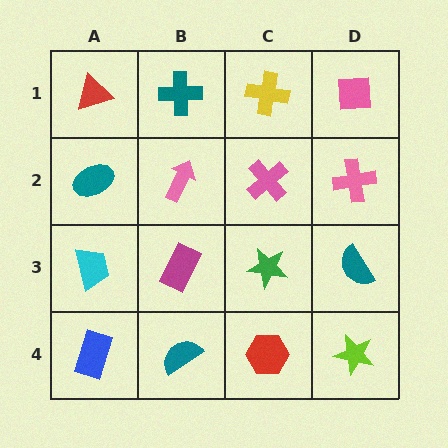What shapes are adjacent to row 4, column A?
A cyan trapezoid (row 3, column A), a teal semicircle (row 4, column B).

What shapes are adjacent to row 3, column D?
A pink cross (row 2, column D), a lime star (row 4, column D), a green star (row 3, column C).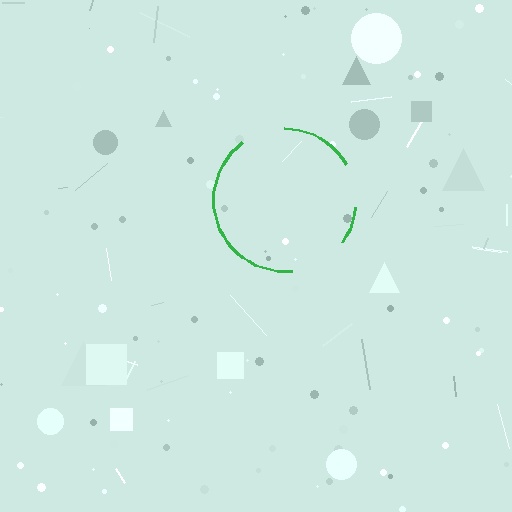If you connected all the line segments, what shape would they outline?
They would outline a circle.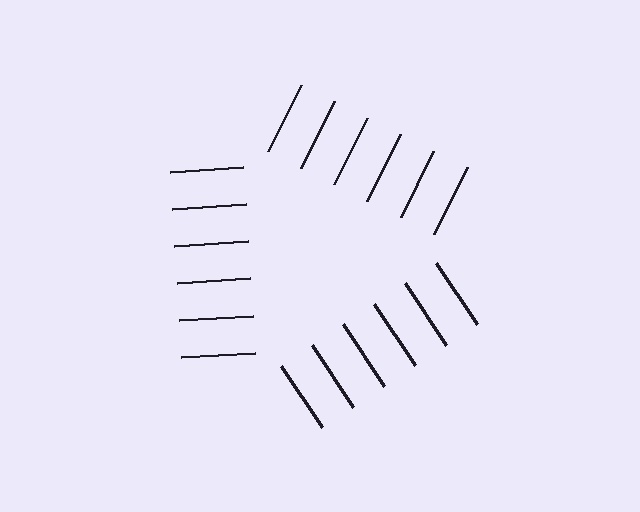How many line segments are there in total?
18 — 6 along each of the 3 edges.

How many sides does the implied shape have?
3 sides — the line-ends trace a triangle.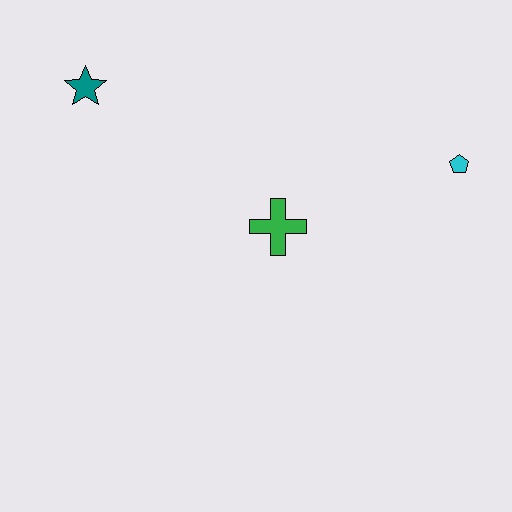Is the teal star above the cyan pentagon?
Yes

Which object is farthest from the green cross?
The teal star is farthest from the green cross.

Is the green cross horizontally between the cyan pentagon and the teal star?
Yes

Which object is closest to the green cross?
The cyan pentagon is closest to the green cross.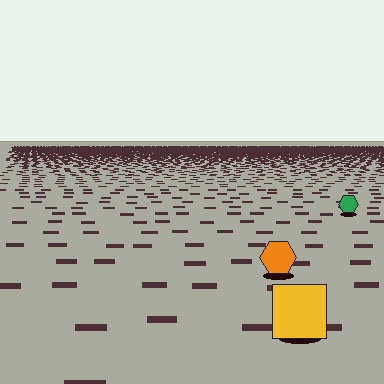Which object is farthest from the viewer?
The green hexagon is farthest from the viewer. It appears smaller and the ground texture around it is denser.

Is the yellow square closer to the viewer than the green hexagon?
Yes. The yellow square is closer — you can tell from the texture gradient: the ground texture is coarser near it.